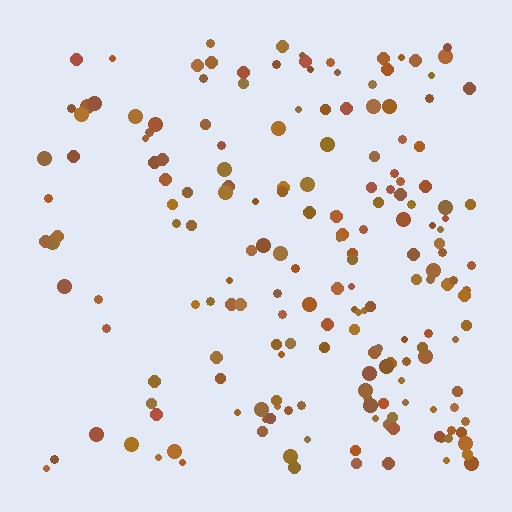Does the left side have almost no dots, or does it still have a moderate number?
Still a moderate number, just noticeably fewer than the right.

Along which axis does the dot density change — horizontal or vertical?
Horizontal.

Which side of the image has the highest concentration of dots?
The right.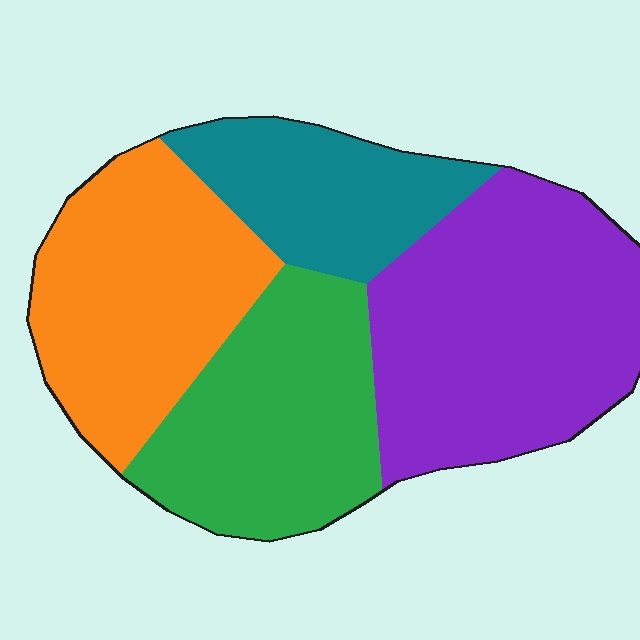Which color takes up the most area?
Purple, at roughly 35%.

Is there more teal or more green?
Green.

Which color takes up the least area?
Teal, at roughly 15%.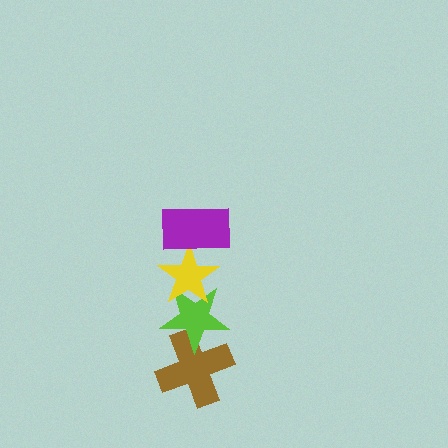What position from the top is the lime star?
The lime star is 3rd from the top.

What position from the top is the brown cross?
The brown cross is 4th from the top.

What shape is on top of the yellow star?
The purple rectangle is on top of the yellow star.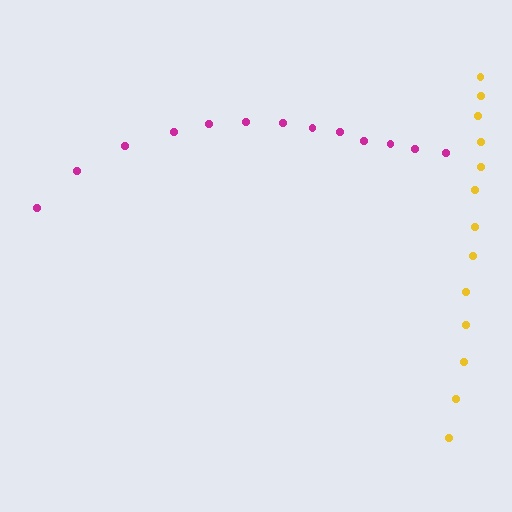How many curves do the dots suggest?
There are 2 distinct paths.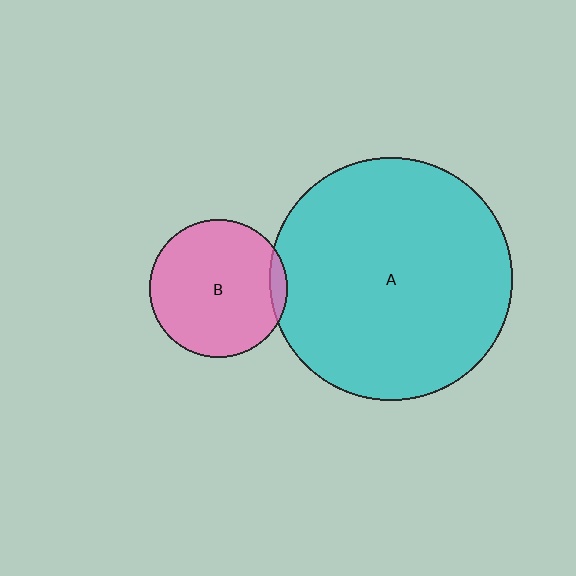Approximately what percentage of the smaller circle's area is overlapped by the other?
Approximately 5%.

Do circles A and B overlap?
Yes.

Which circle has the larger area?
Circle A (cyan).